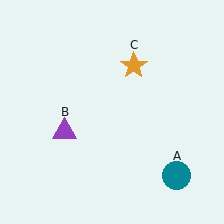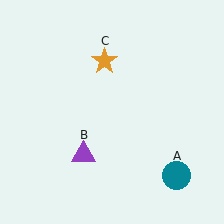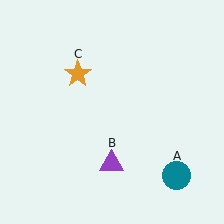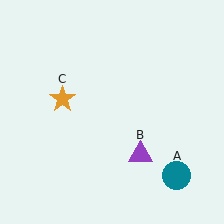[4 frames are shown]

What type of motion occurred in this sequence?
The purple triangle (object B), orange star (object C) rotated counterclockwise around the center of the scene.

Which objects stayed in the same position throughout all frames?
Teal circle (object A) remained stationary.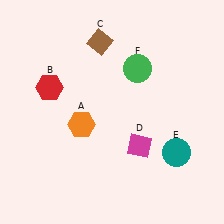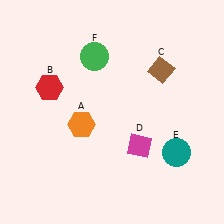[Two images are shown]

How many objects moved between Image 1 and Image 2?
2 objects moved between the two images.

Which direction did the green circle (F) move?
The green circle (F) moved left.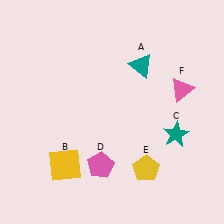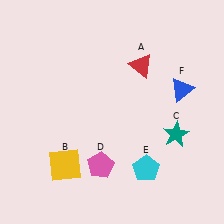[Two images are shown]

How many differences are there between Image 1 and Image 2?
There are 3 differences between the two images.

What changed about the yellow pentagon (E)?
In Image 1, E is yellow. In Image 2, it changed to cyan.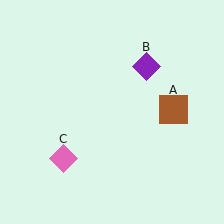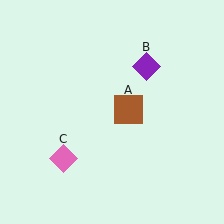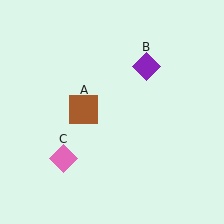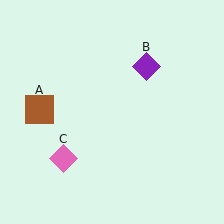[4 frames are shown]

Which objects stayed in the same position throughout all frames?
Purple diamond (object B) and pink diamond (object C) remained stationary.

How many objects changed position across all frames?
1 object changed position: brown square (object A).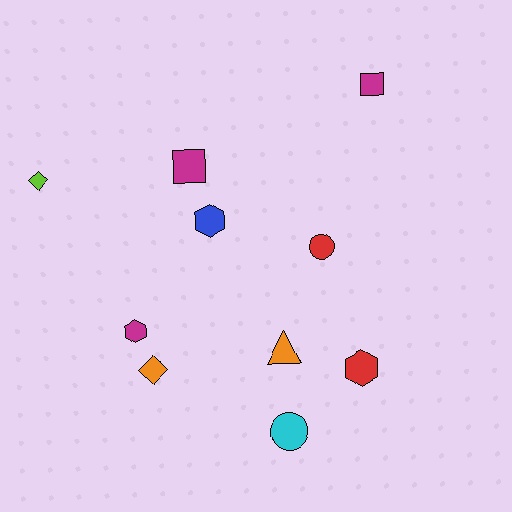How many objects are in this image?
There are 10 objects.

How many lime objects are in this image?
There is 1 lime object.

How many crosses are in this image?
There are no crosses.